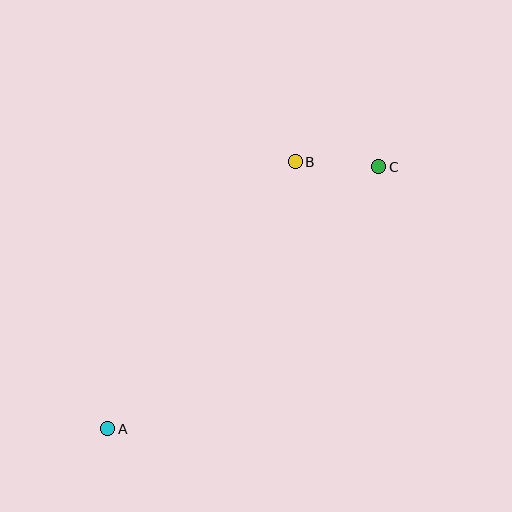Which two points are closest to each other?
Points B and C are closest to each other.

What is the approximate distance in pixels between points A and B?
The distance between A and B is approximately 326 pixels.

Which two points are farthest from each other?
Points A and C are farthest from each other.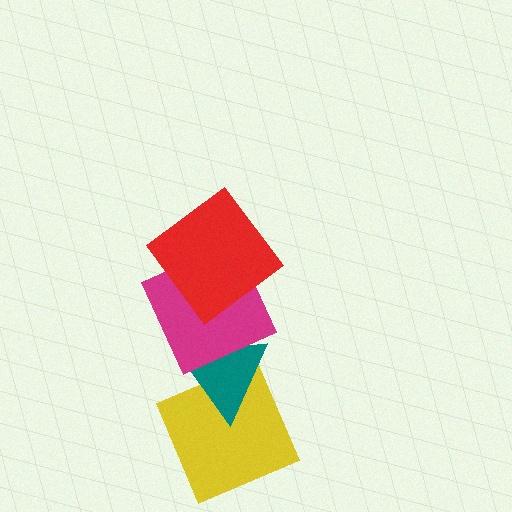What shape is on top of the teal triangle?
The magenta square is on top of the teal triangle.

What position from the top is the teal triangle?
The teal triangle is 3rd from the top.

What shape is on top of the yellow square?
The teal triangle is on top of the yellow square.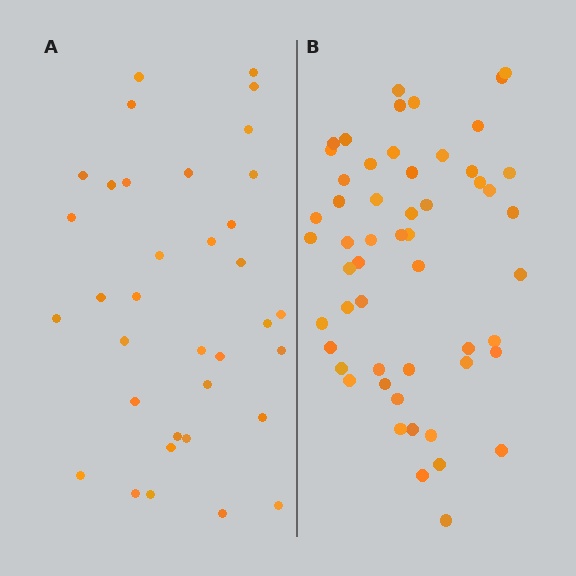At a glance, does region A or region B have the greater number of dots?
Region B (the right region) has more dots.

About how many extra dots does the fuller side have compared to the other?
Region B has approximately 20 more dots than region A.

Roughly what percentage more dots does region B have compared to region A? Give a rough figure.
About 55% more.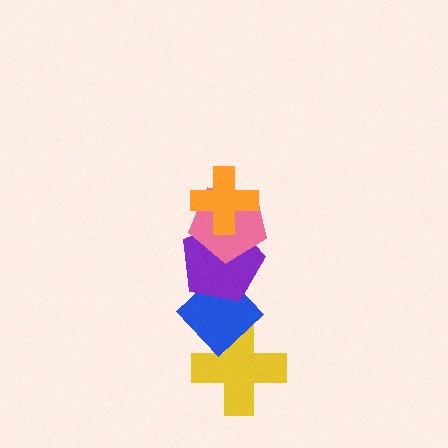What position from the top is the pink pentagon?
The pink pentagon is 2nd from the top.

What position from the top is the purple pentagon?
The purple pentagon is 3rd from the top.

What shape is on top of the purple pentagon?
The pink pentagon is on top of the purple pentagon.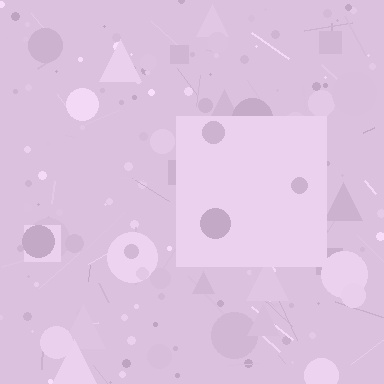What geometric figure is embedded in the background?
A square is embedded in the background.